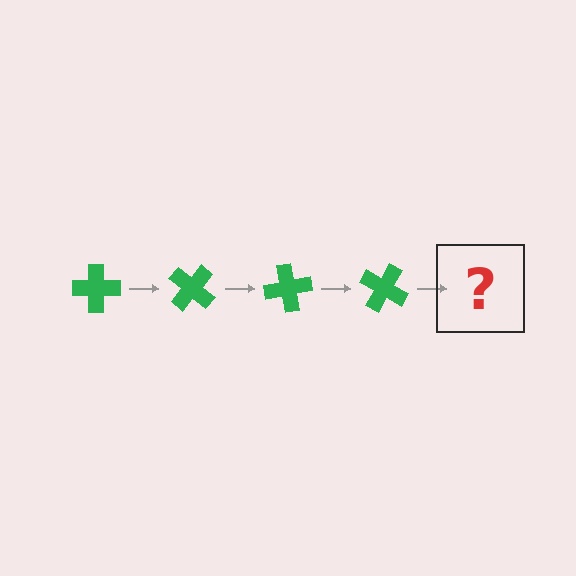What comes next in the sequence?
The next element should be a green cross rotated 160 degrees.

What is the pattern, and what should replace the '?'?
The pattern is that the cross rotates 40 degrees each step. The '?' should be a green cross rotated 160 degrees.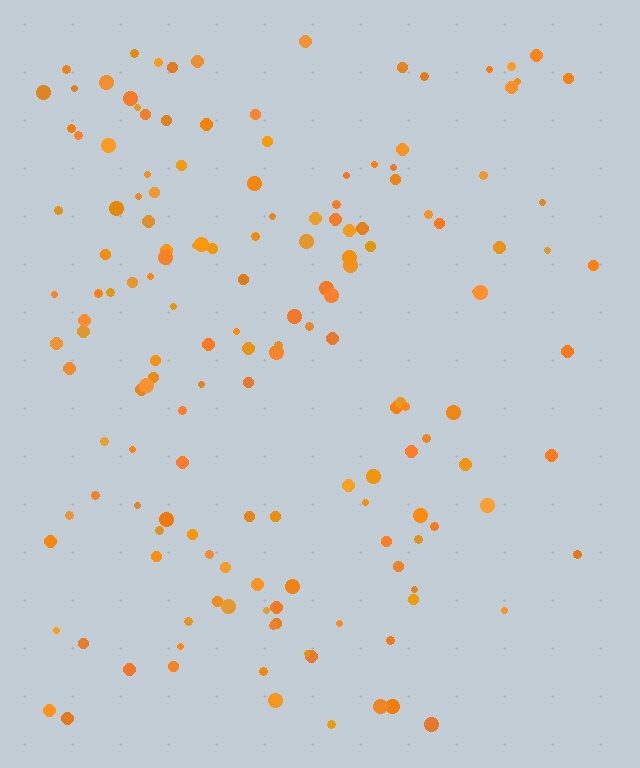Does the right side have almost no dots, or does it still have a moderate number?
Still a moderate number, just noticeably fewer than the left.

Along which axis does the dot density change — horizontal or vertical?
Horizontal.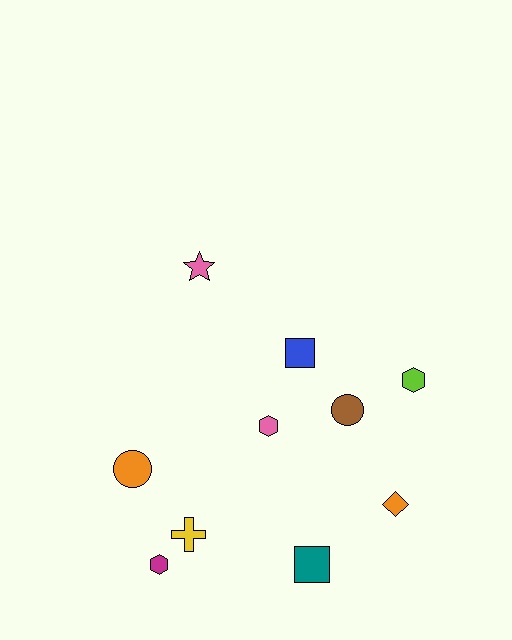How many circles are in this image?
There are 2 circles.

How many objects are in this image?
There are 10 objects.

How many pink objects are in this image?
There are 2 pink objects.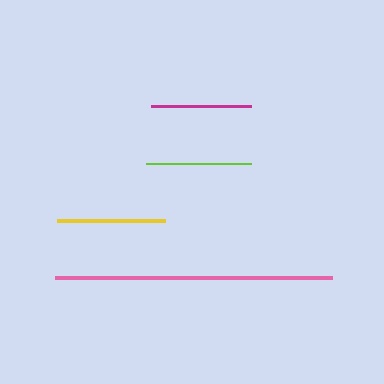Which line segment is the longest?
The pink line is the longest at approximately 277 pixels.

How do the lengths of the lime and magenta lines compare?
The lime and magenta lines are approximately the same length.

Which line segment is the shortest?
The magenta line is the shortest at approximately 100 pixels.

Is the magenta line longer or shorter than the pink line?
The pink line is longer than the magenta line.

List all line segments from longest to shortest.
From longest to shortest: pink, yellow, lime, magenta.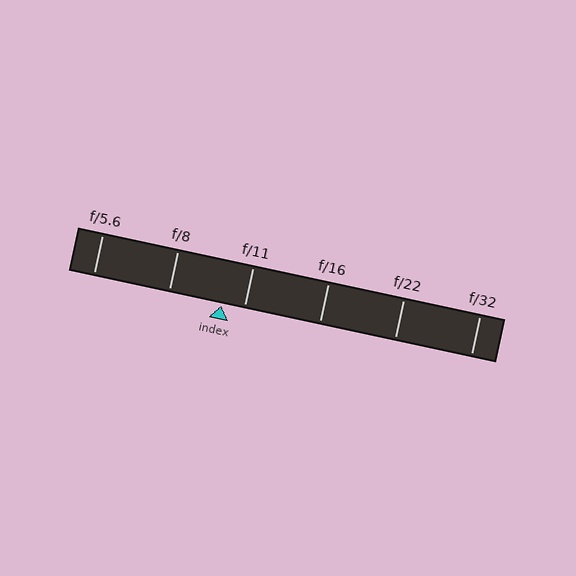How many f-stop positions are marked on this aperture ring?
There are 6 f-stop positions marked.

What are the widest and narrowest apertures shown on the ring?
The widest aperture shown is f/5.6 and the narrowest is f/32.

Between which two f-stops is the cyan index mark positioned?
The index mark is between f/8 and f/11.